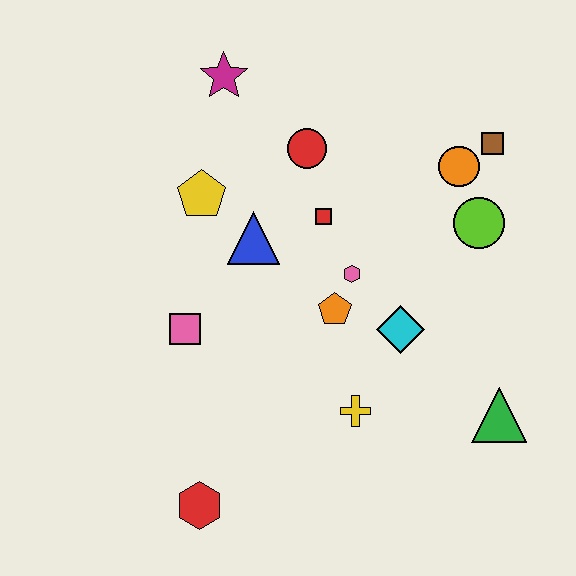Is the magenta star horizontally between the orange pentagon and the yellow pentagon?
Yes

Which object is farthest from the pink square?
The brown square is farthest from the pink square.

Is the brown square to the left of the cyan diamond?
No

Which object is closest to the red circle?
The red square is closest to the red circle.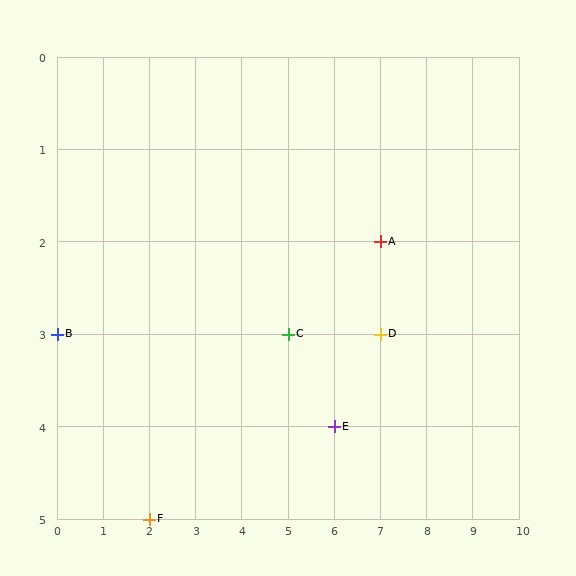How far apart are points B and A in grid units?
Points B and A are 7 columns and 1 row apart (about 7.1 grid units diagonally).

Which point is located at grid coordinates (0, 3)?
Point B is at (0, 3).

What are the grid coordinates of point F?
Point F is at grid coordinates (2, 5).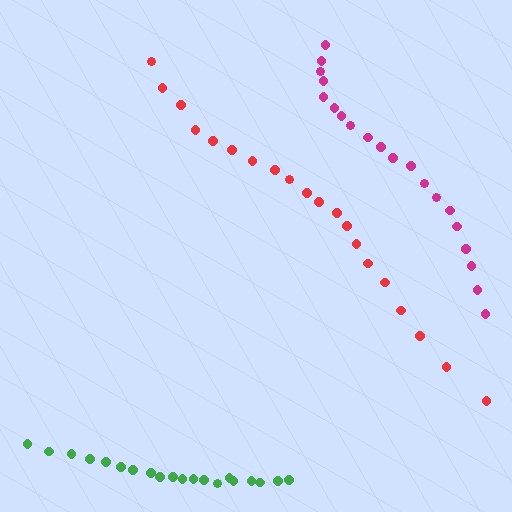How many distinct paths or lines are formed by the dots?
There are 3 distinct paths.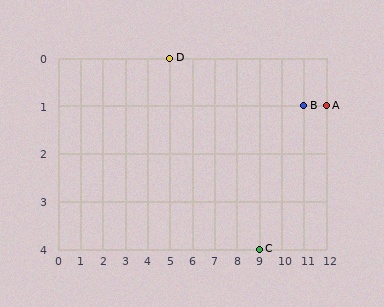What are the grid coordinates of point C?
Point C is at grid coordinates (9, 4).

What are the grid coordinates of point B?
Point B is at grid coordinates (11, 1).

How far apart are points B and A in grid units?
Points B and A are 1 column apart.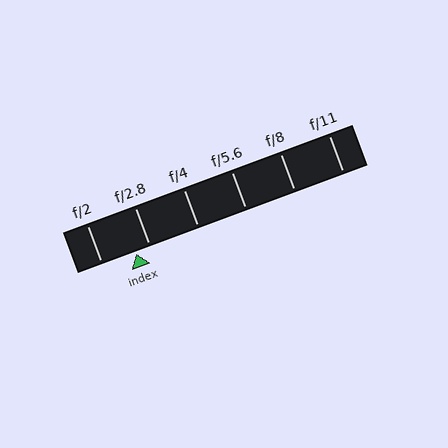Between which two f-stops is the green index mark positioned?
The index mark is between f/2 and f/2.8.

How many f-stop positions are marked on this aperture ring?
There are 6 f-stop positions marked.